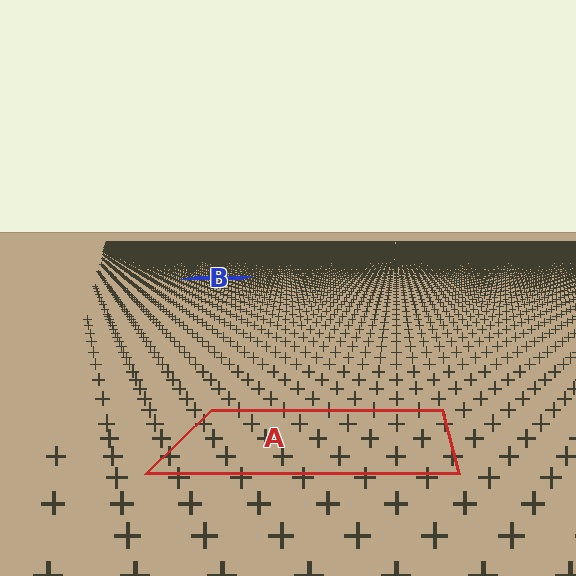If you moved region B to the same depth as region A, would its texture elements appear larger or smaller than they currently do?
They would appear larger. At a closer depth, the same texture elements are projected at a bigger on-screen size.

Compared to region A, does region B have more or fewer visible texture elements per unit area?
Region B has more texture elements per unit area — they are packed more densely because it is farther away.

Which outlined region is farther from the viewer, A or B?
Region B is farther from the viewer — the texture elements inside it appear smaller and more densely packed.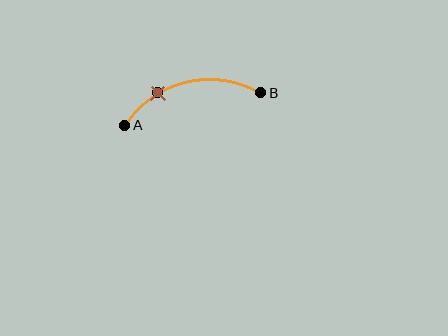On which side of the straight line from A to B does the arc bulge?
The arc bulges above the straight line connecting A and B.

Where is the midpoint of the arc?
The arc midpoint is the point on the curve farthest from the straight line joining A and B. It sits above that line.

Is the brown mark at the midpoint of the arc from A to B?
No. The brown mark lies on the arc but is closer to endpoint A. The arc midpoint would be at the point on the curve equidistant along the arc from both A and B.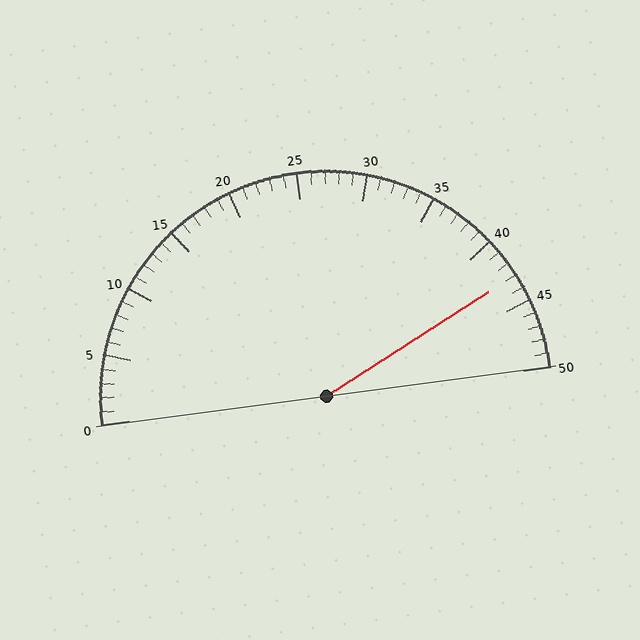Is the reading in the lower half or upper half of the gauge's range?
The reading is in the upper half of the range (0 to 50).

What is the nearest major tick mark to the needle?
The nearest major tick mark is 45.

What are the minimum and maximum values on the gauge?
The gauge ranges from 0 to 50.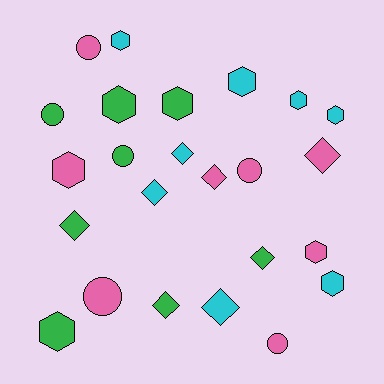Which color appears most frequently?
Green, with 8 objects.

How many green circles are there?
There are 2 green circles.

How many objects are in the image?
There are 24 objects.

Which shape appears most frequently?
Hexagon, with 10 objects.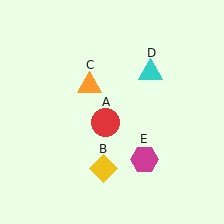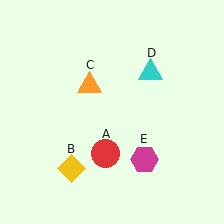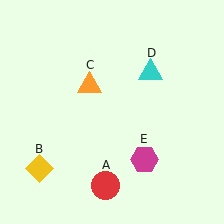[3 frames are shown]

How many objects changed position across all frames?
2 objects changed position: red circle (object A), yellow diamond (object B).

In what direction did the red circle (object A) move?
The red circle (object A) moved down.